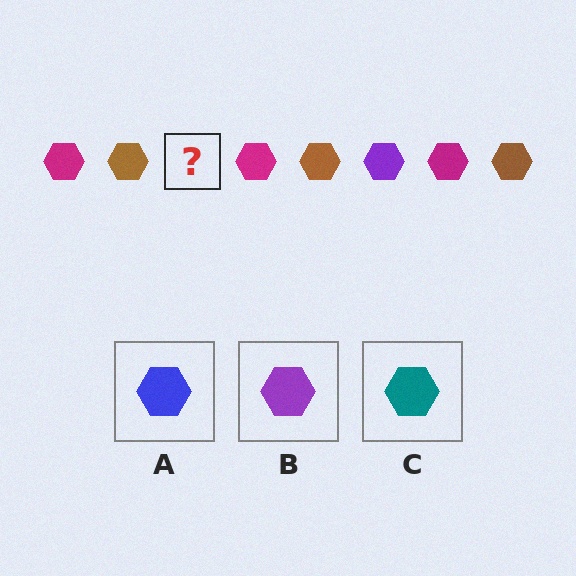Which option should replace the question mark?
Option B.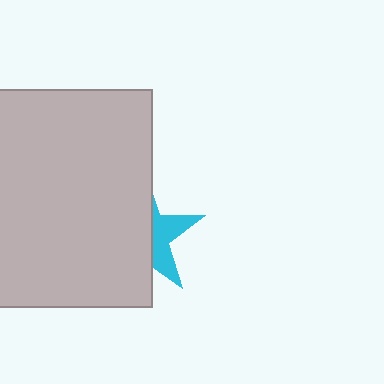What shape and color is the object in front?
The object in front is a light gray rectangle.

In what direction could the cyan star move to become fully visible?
The cyan star could move right. That would shift it out from behind the light gray rectangle entirely.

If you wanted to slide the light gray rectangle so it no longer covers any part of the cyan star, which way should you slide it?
Slide it left — that is the most direct way to separate the two shapes.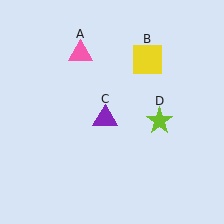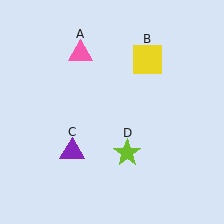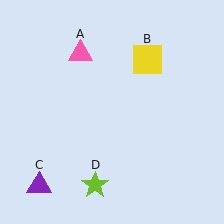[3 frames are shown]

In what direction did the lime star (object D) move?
The lime star (object D) moved down and to the left.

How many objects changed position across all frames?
2 objects changed position: purple triangle (object C), lime star (object D).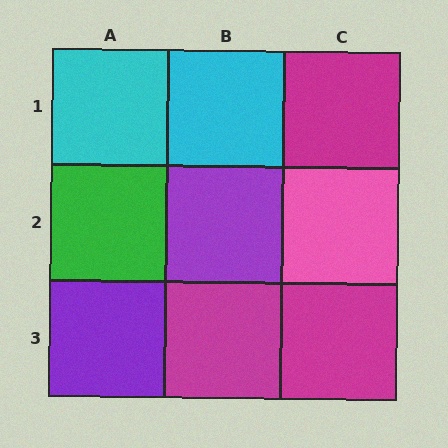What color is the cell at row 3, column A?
Purple.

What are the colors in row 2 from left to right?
Green, purple, pink.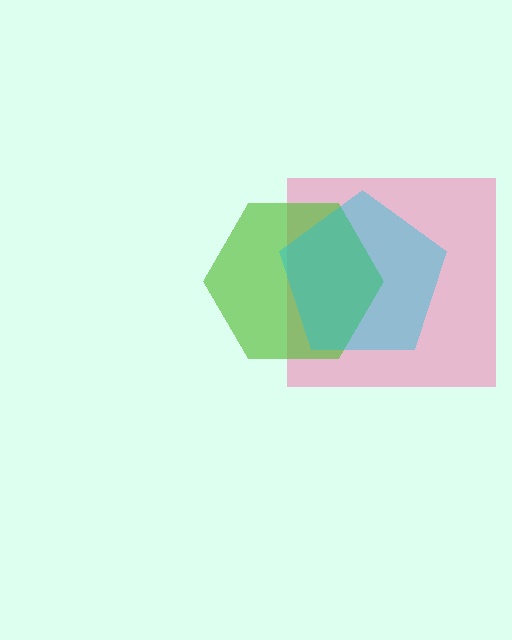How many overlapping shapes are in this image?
There are 3 overlapping shapes in the image.